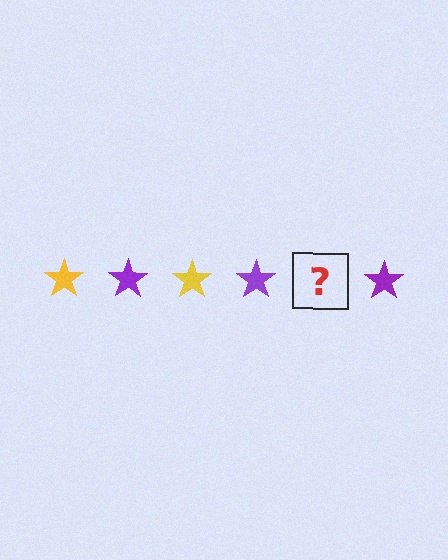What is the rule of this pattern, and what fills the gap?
The rule is that the pattern cycles through yellow, purple stars. The gap should be filled with a yellow star.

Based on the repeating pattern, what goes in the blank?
The blank should be a yellow star.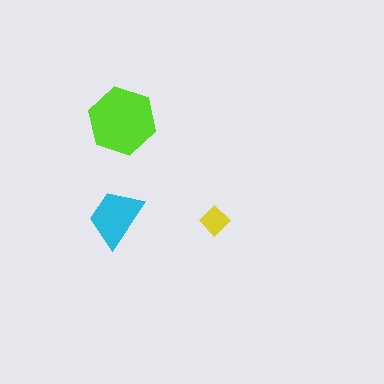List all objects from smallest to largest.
The yellow diamond, the cyan trapezoid, the lime hexagon.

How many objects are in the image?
There are 3 objects in the image.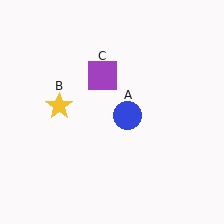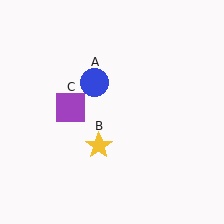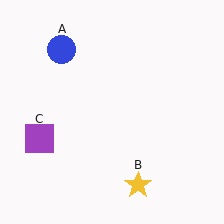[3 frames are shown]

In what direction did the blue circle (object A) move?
The blue circle (object A) moved up and to the left.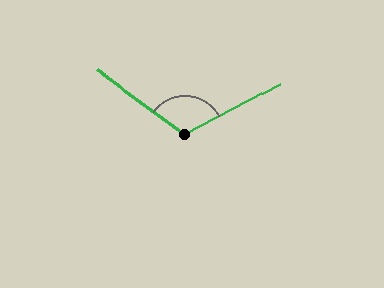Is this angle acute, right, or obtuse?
It is obtuse.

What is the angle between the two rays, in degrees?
Approximately 116 degrees.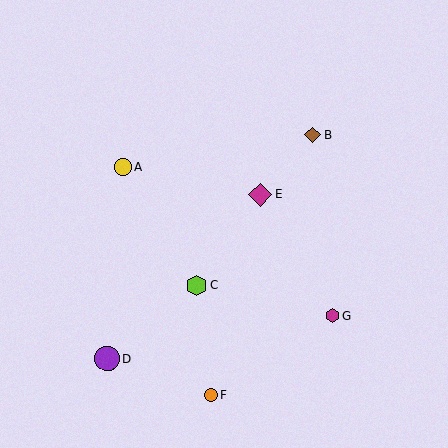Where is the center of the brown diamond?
The center of the brown diamond is at (313, 135).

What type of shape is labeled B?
Shape B is a brown diamond.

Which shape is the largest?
The purple circle (labeled D) is the largest.